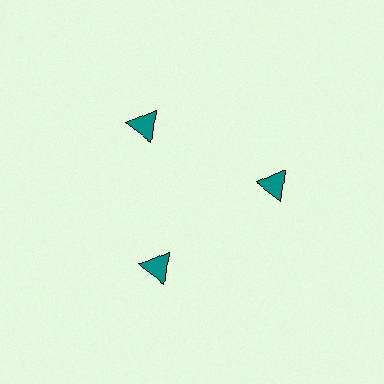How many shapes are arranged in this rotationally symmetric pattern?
There are 3 shapes, arranged in 3 groups of 1.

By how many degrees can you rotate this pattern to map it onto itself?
The pattern maps onto itself every 120 degrees of rotation.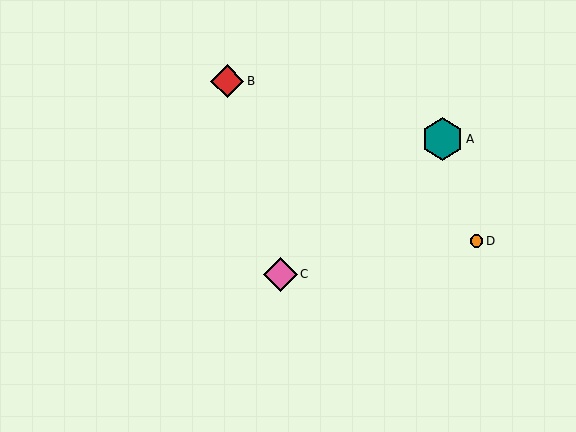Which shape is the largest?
The teal hexagon (labeled A) is the largest.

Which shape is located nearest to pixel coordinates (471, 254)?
The orange circle (labeled D) at (477, 241) is nearest to that location.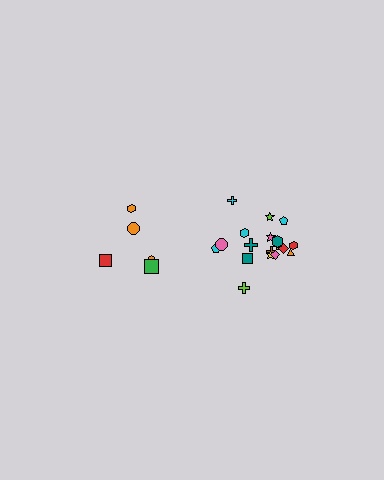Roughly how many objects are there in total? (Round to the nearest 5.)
Roughly 25 objects in total.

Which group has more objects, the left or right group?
The right group.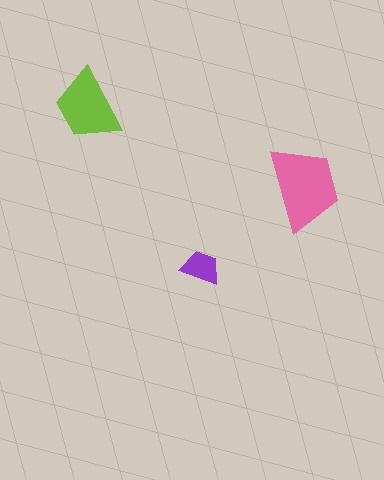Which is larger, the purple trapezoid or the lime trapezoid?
The lime one.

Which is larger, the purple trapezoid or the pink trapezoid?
The pink one.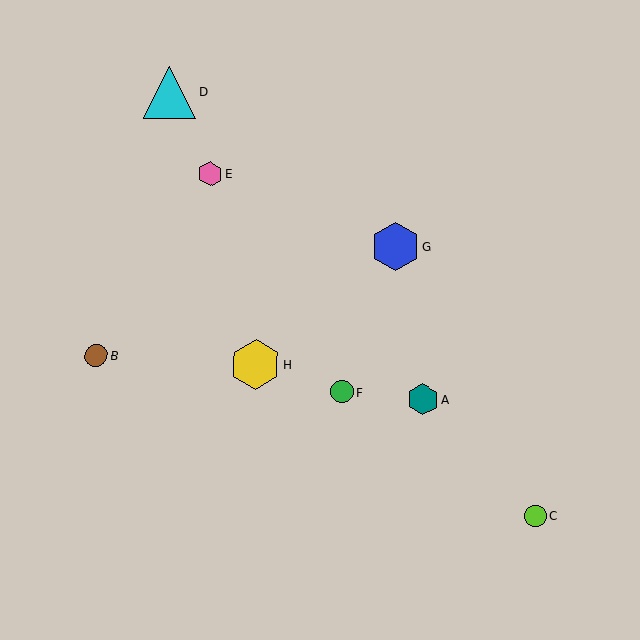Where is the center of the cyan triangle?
The center of the cyan triangle is at (170, 92).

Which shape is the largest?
The cyan triangle (labeled D) is the largest.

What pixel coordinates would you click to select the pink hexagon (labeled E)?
Click at (210, 174) to select the pink hexagon E.